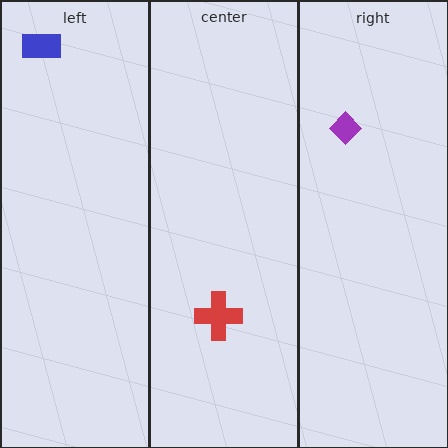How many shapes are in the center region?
1.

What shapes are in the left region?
The blue rectangle.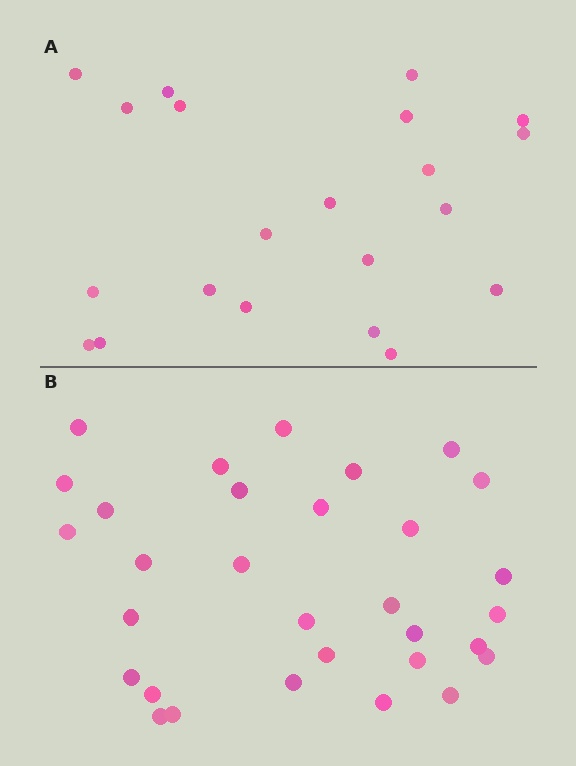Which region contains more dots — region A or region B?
Region B (the bottom region) has more dots.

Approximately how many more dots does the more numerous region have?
Region B has roughly 10 or so more dots than region A.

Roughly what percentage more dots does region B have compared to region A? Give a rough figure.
About 50% more.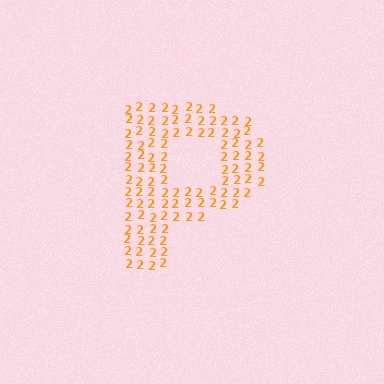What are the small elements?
The small elements are digit 2's.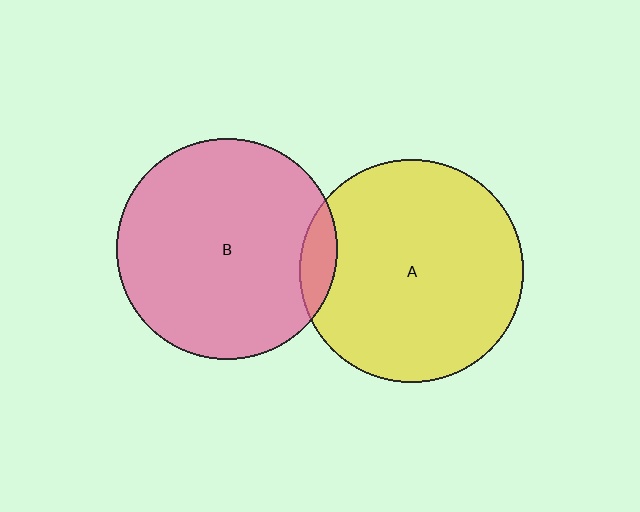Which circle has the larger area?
Circle A (yellow).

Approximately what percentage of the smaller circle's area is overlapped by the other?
Approximately 10%.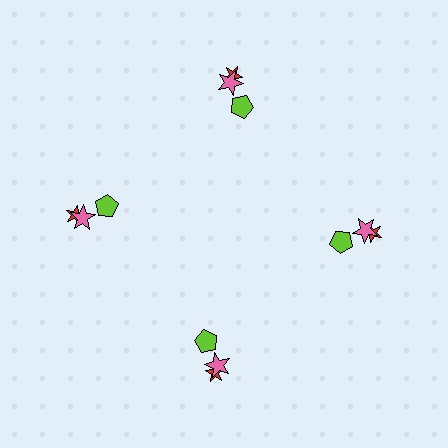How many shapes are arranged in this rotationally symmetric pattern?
There are 12 shapes, arranged in 4 groups of 3.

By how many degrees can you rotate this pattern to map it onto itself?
The pattern maps onto itself every 90 degrees of rotation.